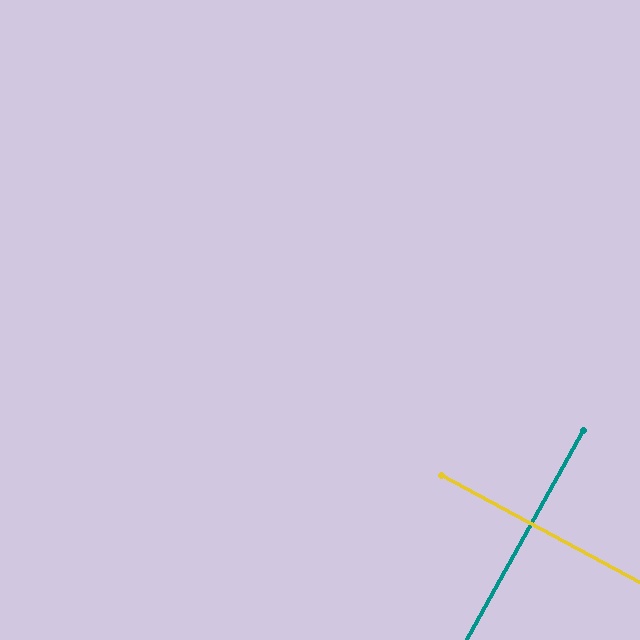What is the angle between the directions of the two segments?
Approximately 89 degrees.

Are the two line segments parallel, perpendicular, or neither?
Perpendicular — they meet at approximately 89°.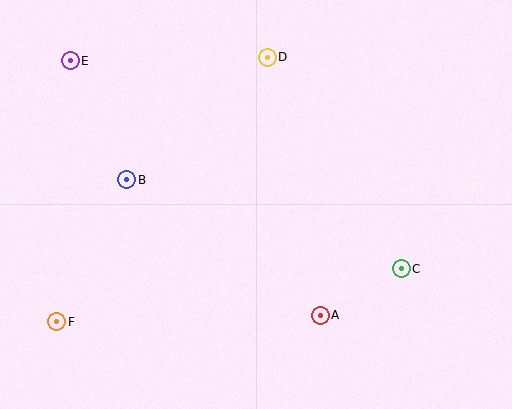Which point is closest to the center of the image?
Point A at (320, 315) is closest to the center.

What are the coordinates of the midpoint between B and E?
The midpoint between B and E is at (99, 120).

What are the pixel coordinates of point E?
Point E is at (70, 61).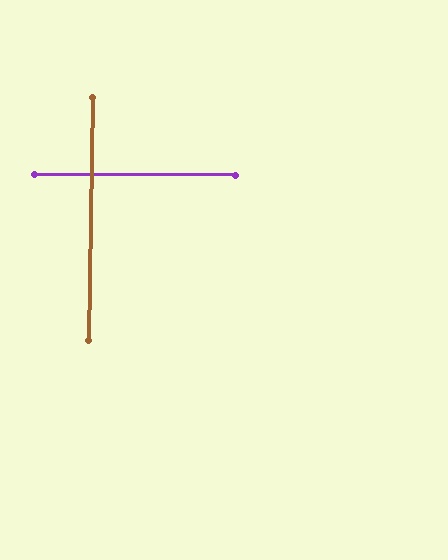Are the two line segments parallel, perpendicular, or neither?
Perpendicular — they meet at approximately 89°.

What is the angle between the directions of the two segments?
Approximately 89 degrees.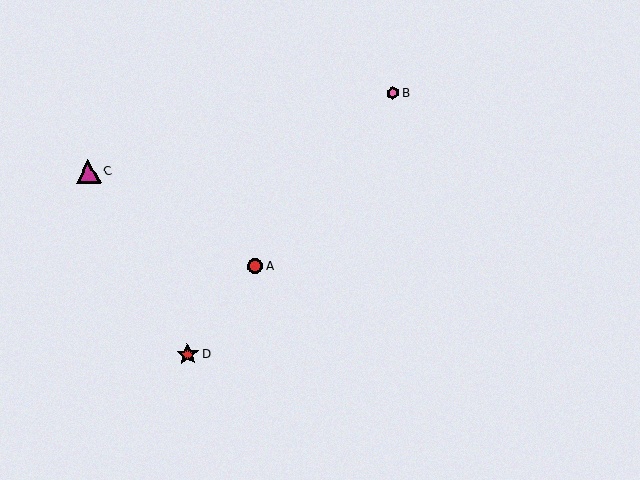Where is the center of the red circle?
The center of the red circle is at (255, 266).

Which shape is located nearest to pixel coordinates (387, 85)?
The pink hexagon (labeled B) at (393, 93) is nearest to that location.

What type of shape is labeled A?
Shape A is a red circle.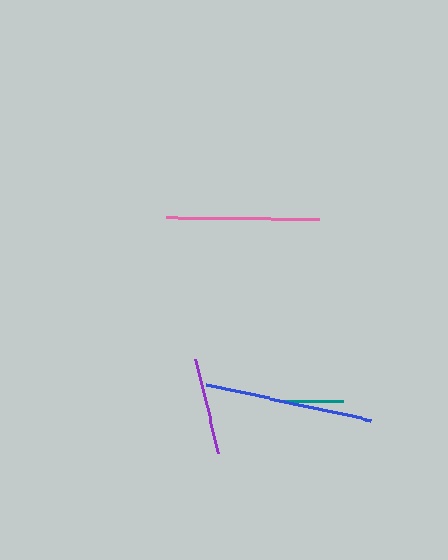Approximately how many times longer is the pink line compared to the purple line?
The pink line is approximately 1.6 times the length of the purple line.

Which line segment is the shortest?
The teal line is the shortest at approximately 64 pixels.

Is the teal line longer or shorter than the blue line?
The blue line is longer than the teal line.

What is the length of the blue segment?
The blue segment is approximately 168 pixels long.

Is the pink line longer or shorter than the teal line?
The pink line is longer than the teal line.